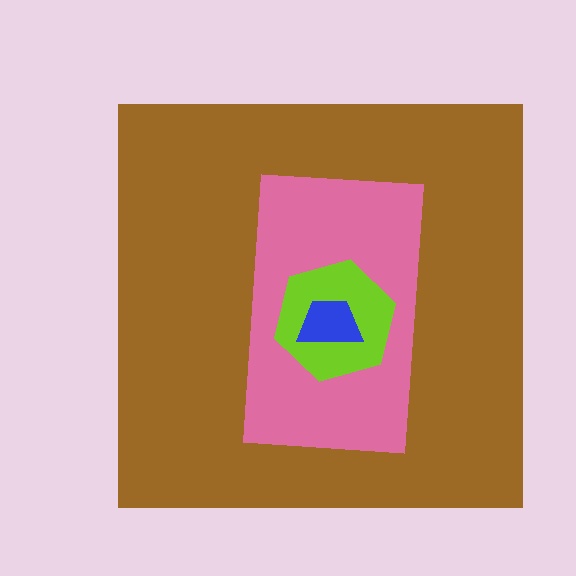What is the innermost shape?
The blue trapezoid.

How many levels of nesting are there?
4.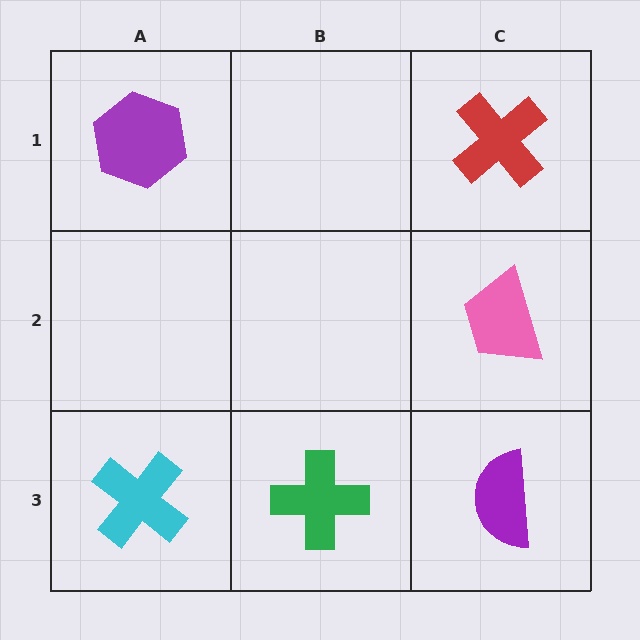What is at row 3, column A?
A cyan cross.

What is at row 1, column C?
A red cross.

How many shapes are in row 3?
3 shapes.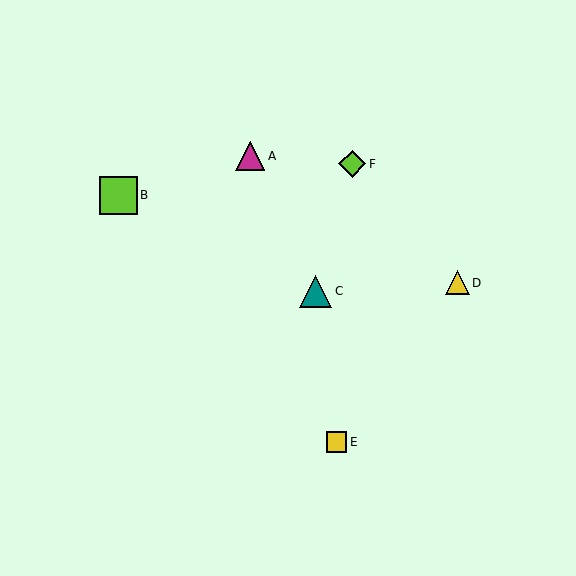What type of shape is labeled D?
Shape D is a yellow triangle.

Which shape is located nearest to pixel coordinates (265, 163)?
The magenta triangle (labeled A) at (250, 156) is nearest to that location.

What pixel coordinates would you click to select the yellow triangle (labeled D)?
Click at (457, 283) to select the yellow triangle D.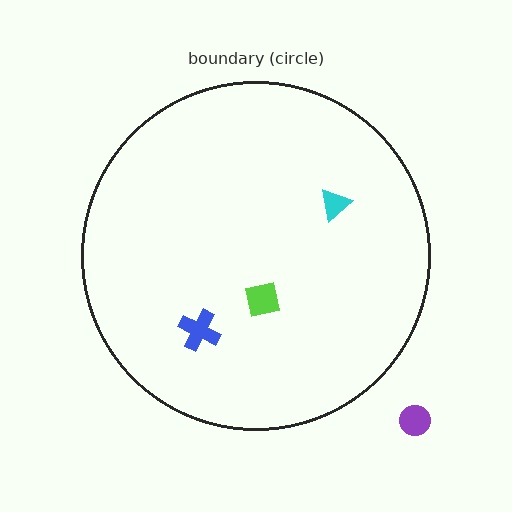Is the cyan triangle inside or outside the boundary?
Inside.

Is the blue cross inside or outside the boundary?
Inside.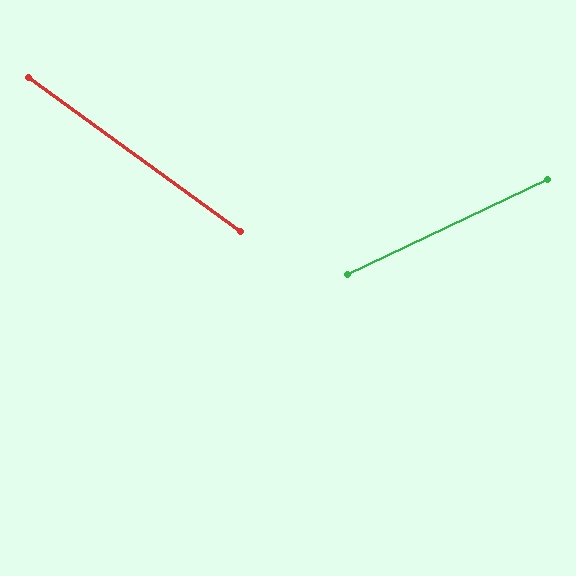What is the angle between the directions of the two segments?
Approximately 61 degrees.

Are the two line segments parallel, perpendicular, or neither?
Neither parallel nor perpendicular — they differ by about 61°.